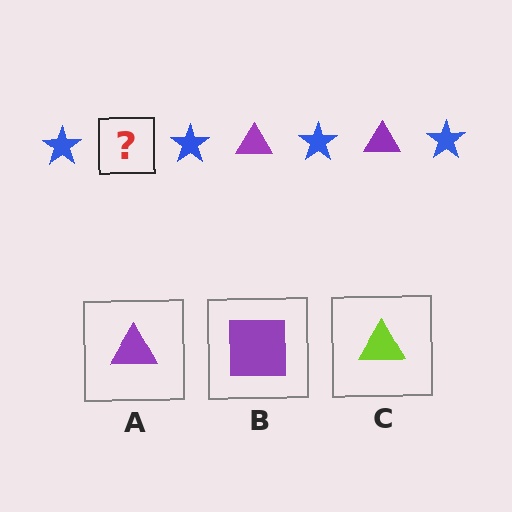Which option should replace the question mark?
Option A.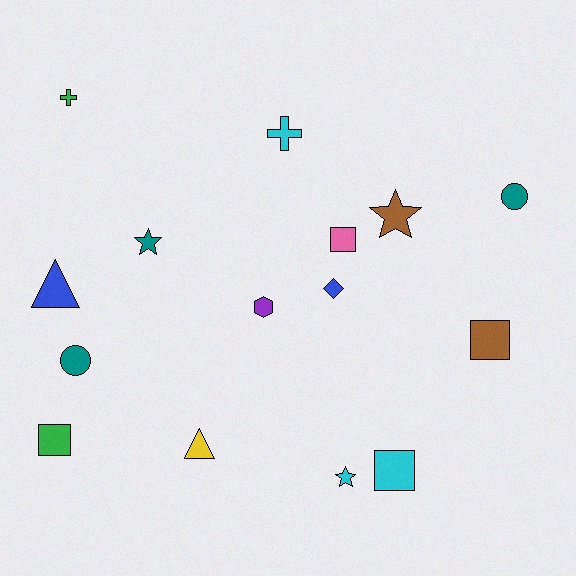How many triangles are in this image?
There are 2 triangles.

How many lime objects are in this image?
There are no lime objects.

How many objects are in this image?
There are 15 objects.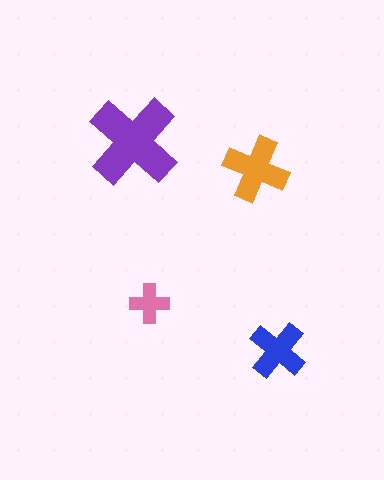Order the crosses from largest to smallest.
the purple one, the orange one, the blue one, the pink one.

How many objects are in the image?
There are 4 objects in the image.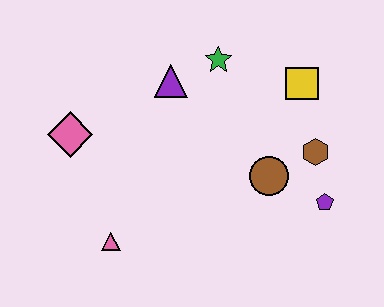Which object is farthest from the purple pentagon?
The pink diamond is farthest from the purple pentagon.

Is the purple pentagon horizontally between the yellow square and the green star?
No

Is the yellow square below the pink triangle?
No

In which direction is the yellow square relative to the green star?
The yellow square is to the right of the green star.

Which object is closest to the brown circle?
The brown hexagon is closest to the brown circle.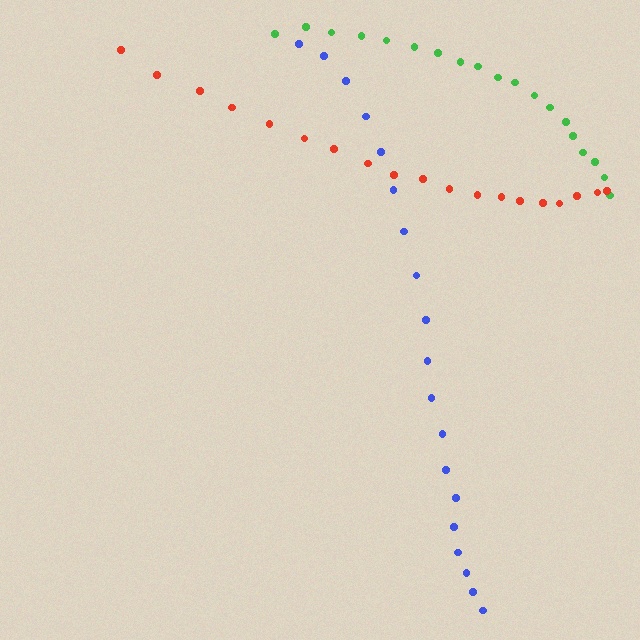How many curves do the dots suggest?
There are 3 distinct paths.